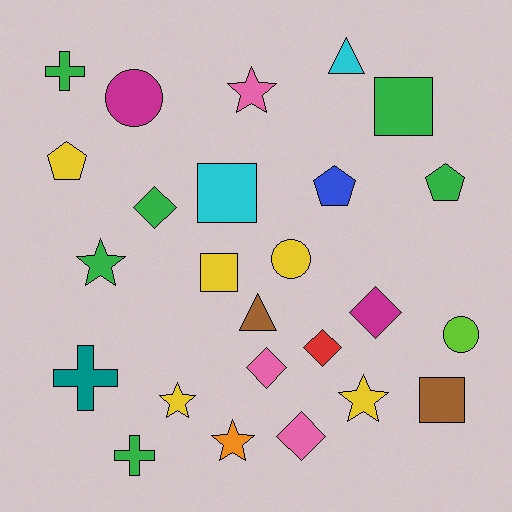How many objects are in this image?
There are 25 objects.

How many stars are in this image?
There are 5 stars.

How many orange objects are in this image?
There is 1 orange object.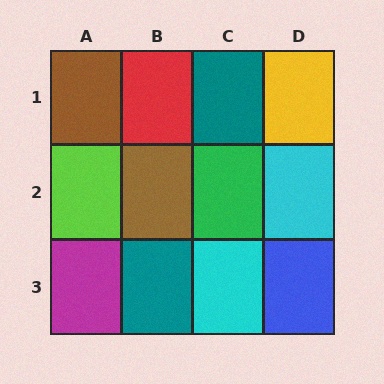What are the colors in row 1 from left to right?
Brown, red, teal, yellow.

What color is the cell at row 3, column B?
Teal.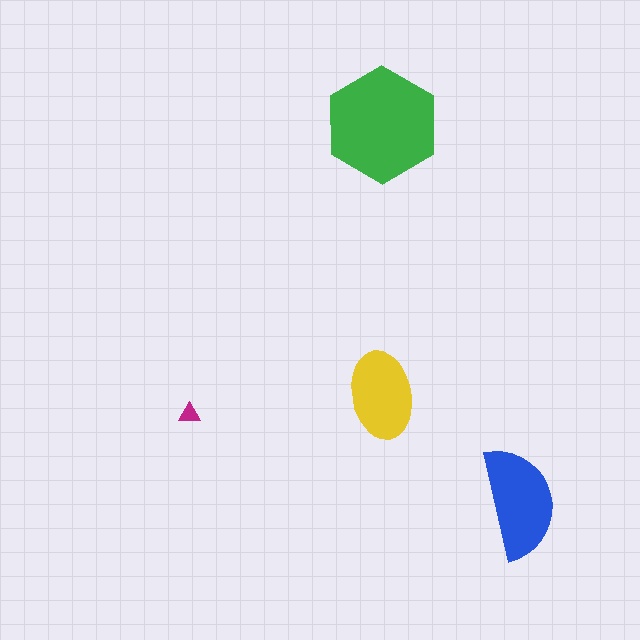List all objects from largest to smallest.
The green hexagon, the blue semicircle, the yellow ellipse, the magenta triangle.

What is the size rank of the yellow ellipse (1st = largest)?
3rd.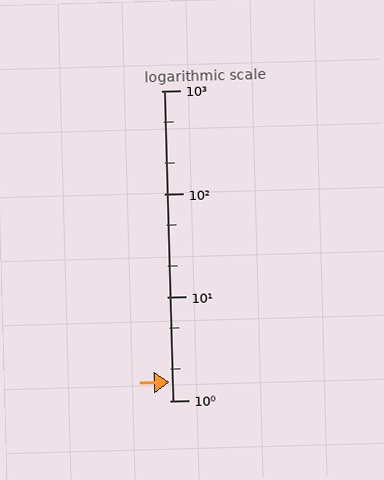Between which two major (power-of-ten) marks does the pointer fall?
The pointer is between 1 and 10.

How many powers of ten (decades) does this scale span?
The scale spans 3 decades, from 1 to 1000.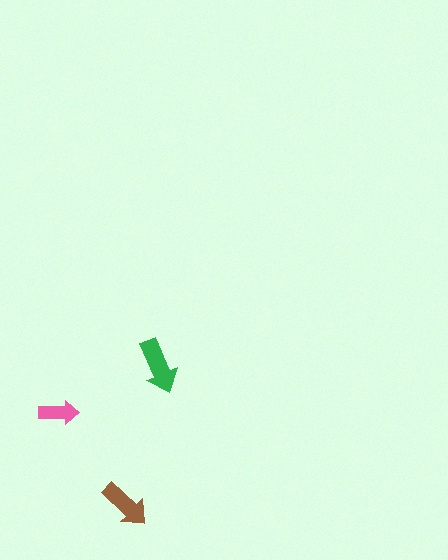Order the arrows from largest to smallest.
the green one, the brown one, the pink one.